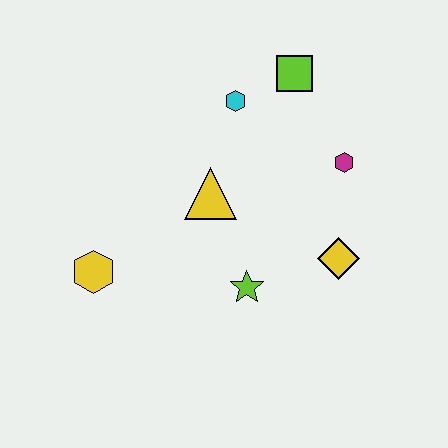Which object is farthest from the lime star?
The lime square is farthest from the lime star.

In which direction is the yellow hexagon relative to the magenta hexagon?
The yellow hexagon is to the left of the magenta hexagon.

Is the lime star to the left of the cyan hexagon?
No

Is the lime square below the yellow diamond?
No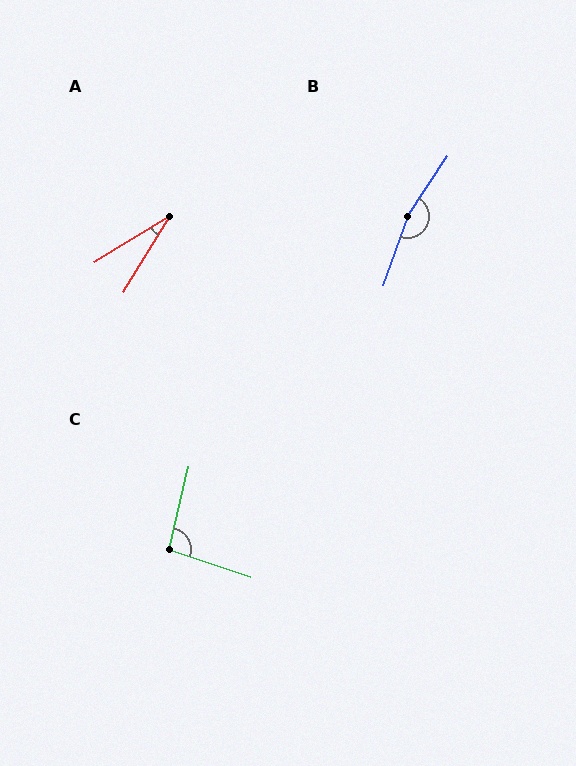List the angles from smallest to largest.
A (27°), C (95°), B (166°).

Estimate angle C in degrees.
Approximately 95 degrees.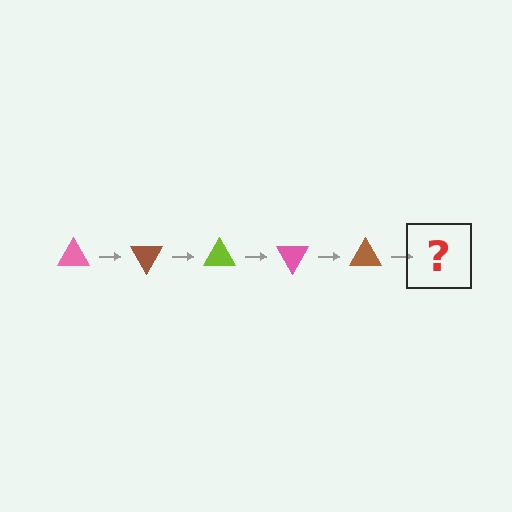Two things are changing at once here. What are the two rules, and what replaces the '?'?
The two rules are that it rotates 60 degrees each step and the color cycles through pink, brown, and lime. The '?' should be a lime triangle, rotated 300 degrees from the start.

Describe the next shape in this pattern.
It should be a lime triangle, rotated 300 degrees from the start.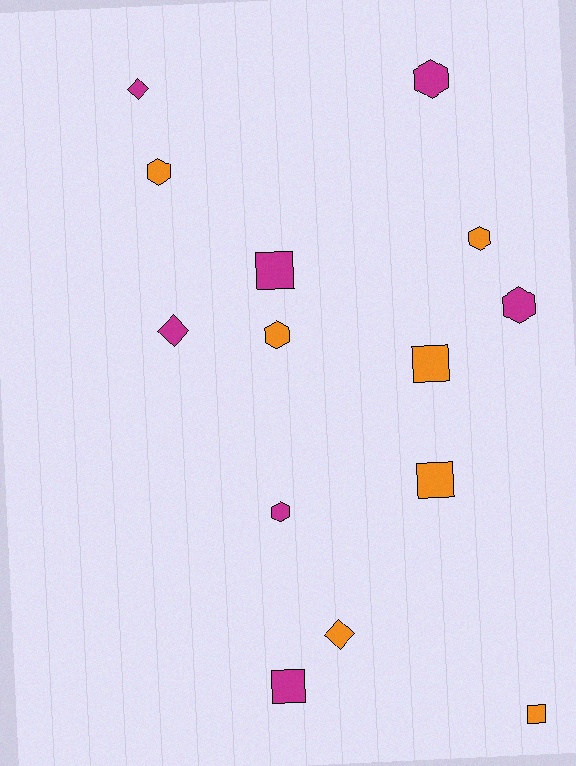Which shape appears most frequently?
Hexagon, with 6 objects.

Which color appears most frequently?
Orange, with 7 objects.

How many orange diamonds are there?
There is 1 orange diamond.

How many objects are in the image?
There are 14 objects.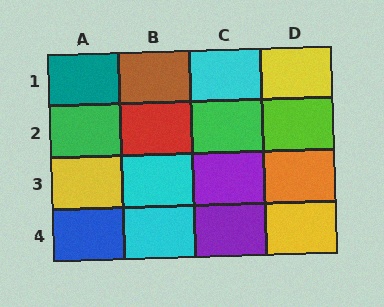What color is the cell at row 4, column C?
Purple.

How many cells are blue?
1 cell is blue.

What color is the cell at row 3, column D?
Orange.